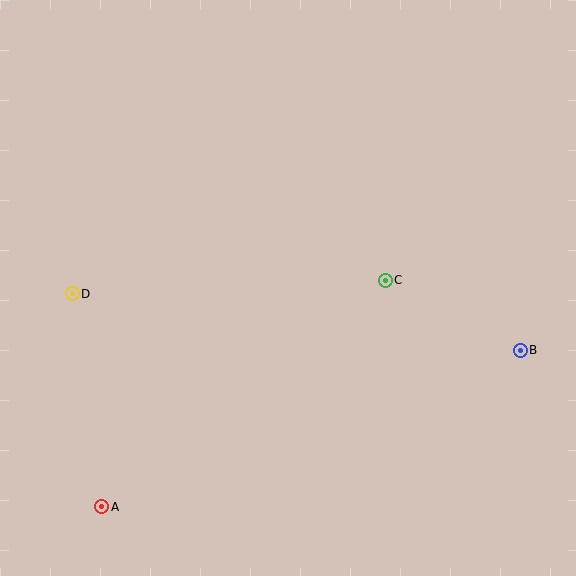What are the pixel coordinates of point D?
Point D is at (72, 294).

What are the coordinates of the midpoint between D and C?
The midpoint between D and C is at (229, 287).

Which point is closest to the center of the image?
Point C at (385, 280) is closest to the center.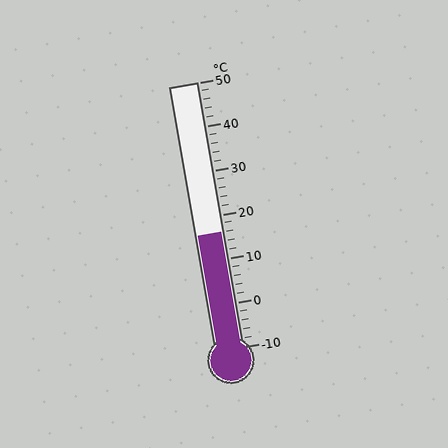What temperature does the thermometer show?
The thermometer shows approximately 16°C.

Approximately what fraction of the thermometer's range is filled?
The thermometer is filled to approximately 45% of its range.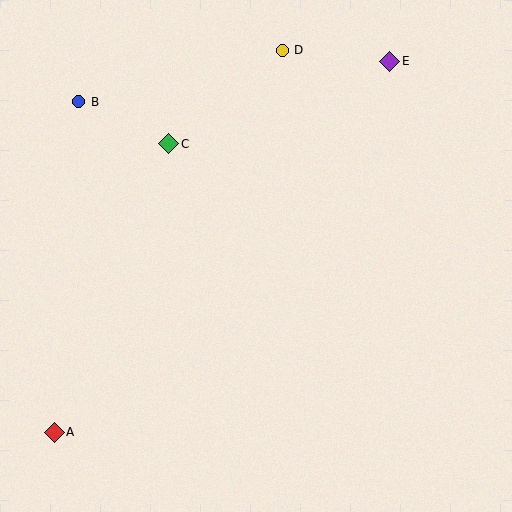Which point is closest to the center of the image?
Point C at (169, 144) is closest to the center.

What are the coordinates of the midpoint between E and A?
The midpoint between E and A is at (222, 247).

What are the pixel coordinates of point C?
Point C is at (169, 144).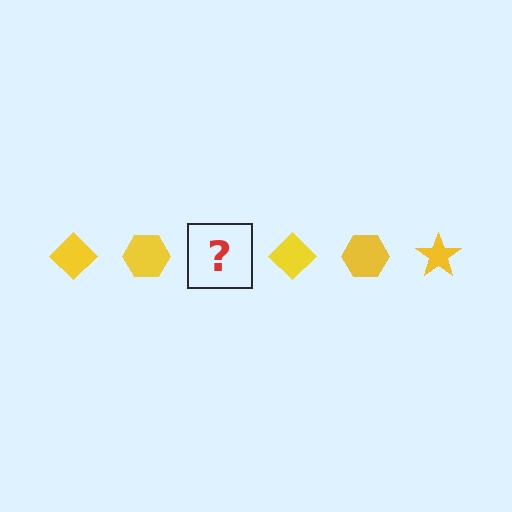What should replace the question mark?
The question mark should be replaced with a yellow star.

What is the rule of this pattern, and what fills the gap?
The rule is that the pattern cycles through diamond, hexagon, star shapes in yellow. The gap should be filled with a yellow star.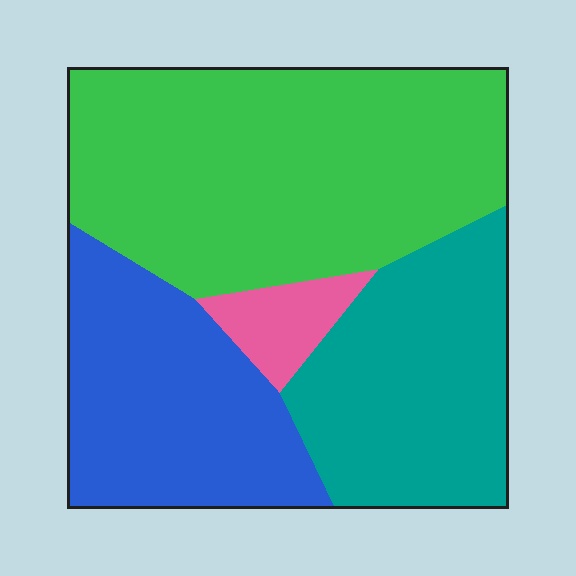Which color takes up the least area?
Pink, at roughly 5%.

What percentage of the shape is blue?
Blue takes up between a quarter and a half of the shape.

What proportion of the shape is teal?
Teal takes up about one quarter (1/4) of the shape.